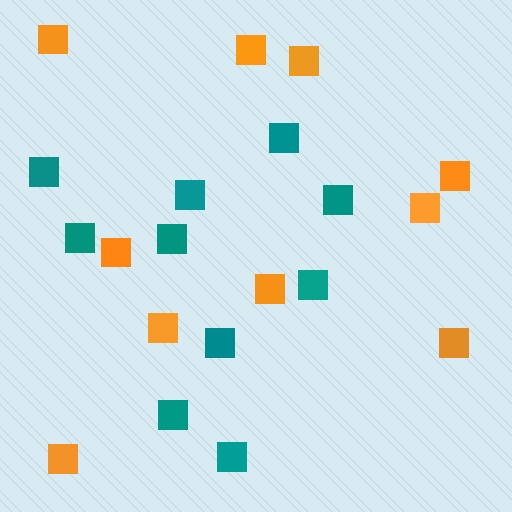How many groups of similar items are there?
There are 2 groups: one group of teal squares (10) and one group of orange squares (10).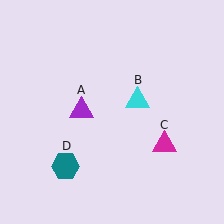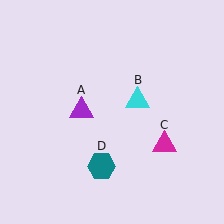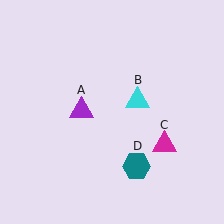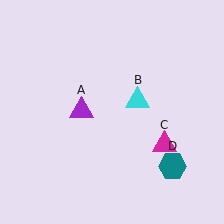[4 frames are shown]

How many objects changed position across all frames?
1 object changed position: teal hexagon (object D).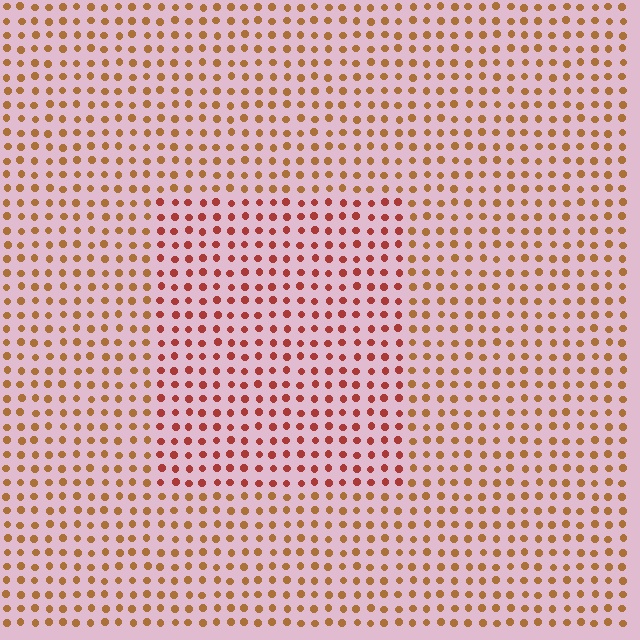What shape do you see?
I see a rectangle.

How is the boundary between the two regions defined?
The boundary is defined purely by a slight shift in hue (about 29 degrees). Spacing, size, and orientation are identical on both sides.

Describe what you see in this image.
The image is filled with small brown elements in a uniform arrangement. A rectangle-shaped region is visible where the elements are tinted to a slightly different hue, forming a subtle color boundary.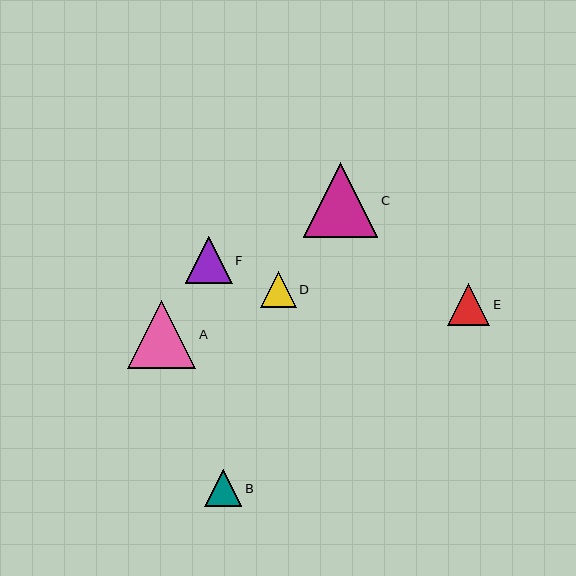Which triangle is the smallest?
Triangle D is the smallest with a size of approximately 36 pixels.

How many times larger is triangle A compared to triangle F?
Triangle A is approximately 1.4 times the size of triangle F.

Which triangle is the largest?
Triangle C is the largest with a size of approximately 74 pixels.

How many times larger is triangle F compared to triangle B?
Triangle F is approximately 1.3 times the size of triangle B.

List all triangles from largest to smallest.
From largest to smallest: C, A, F, E, B, D.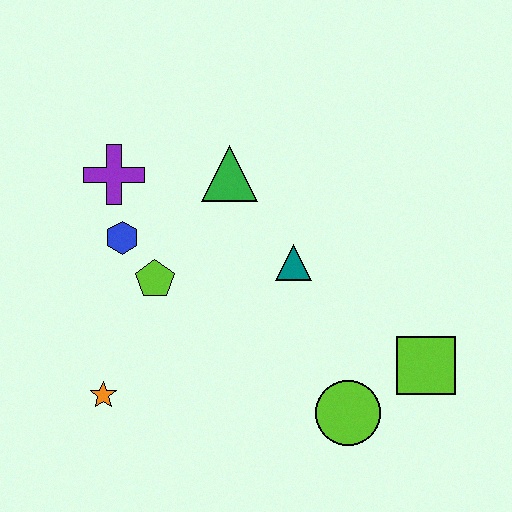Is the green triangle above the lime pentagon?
Yes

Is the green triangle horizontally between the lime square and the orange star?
Yes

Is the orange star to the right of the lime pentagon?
No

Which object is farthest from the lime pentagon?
The lime square is farthest from the lime pentagon.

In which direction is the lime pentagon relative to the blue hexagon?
The lime pentagon is below the blue hexagon.